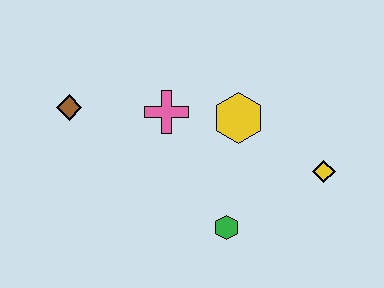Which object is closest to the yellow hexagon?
The pink cross is closest to the yellow hexagon.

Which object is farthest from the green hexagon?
The brown diamond is farthest from the green hexagon.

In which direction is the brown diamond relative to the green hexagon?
The brown diamond is to the left of the green hexagon.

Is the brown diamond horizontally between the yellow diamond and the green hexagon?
No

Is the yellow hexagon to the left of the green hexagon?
No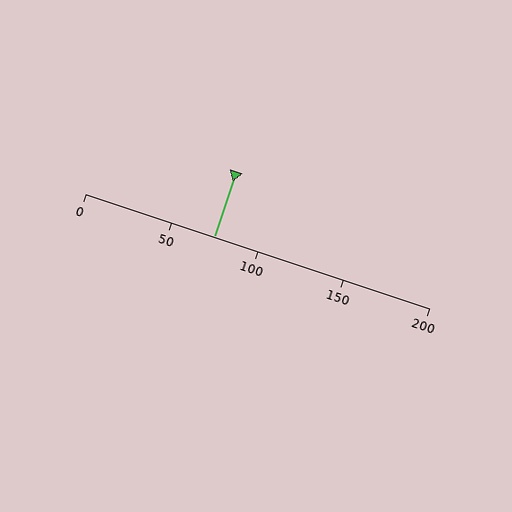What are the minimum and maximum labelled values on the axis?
The axis runs from 0 to 200.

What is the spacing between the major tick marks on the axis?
The major ticks are spaced 50 apart.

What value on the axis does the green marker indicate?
The marker indicates approximately 75.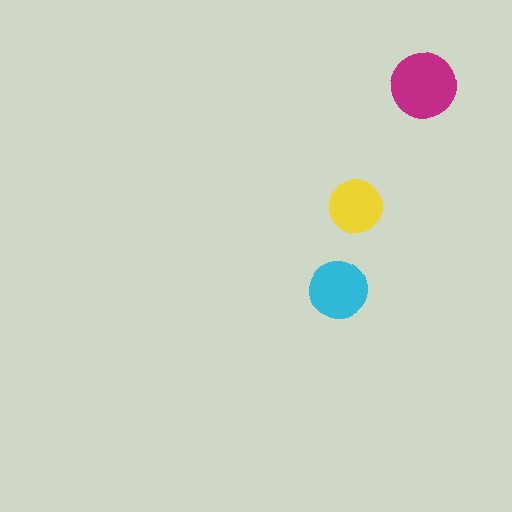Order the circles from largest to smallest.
the magenta one, the cyan one, the yellow one.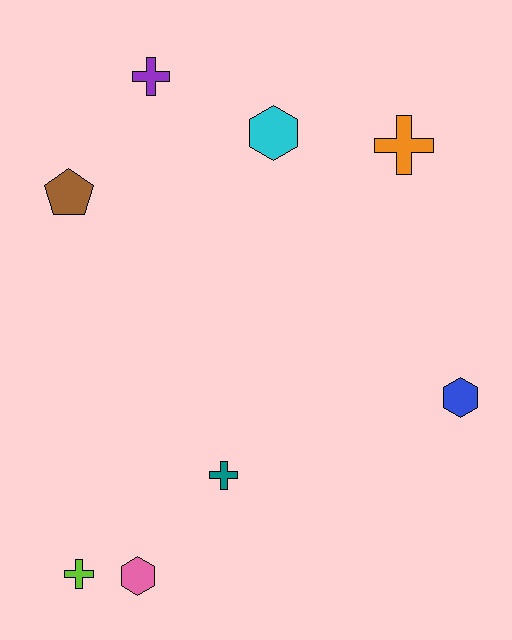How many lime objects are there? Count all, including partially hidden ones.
There is 1 lime object.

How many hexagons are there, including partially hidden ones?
There are 3 hexagons.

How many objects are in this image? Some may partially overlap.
There are 8 objects.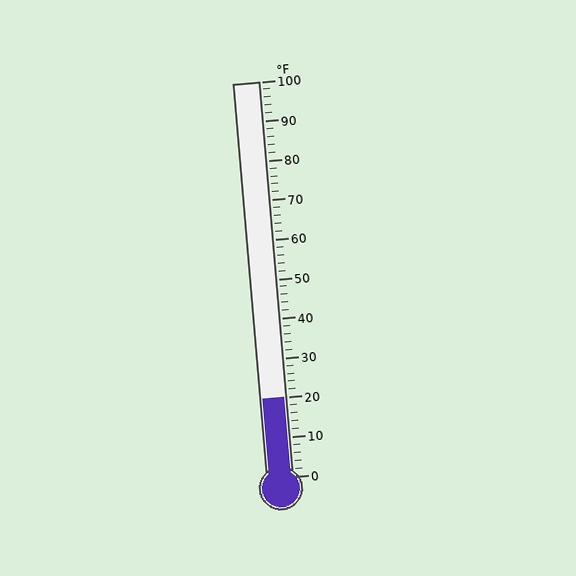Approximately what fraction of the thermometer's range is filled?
The thermometer is filled to approximately 20% of its range.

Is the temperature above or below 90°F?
The temperature is below 90°F.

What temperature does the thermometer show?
The thermometer shows approximately 20°F.